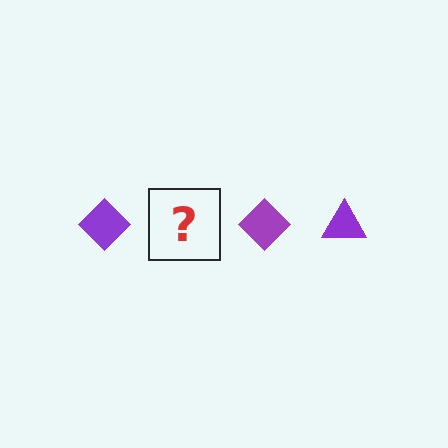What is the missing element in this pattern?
The missing element is a purple triangle.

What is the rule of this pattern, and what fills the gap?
The rule is that the pattern cycles through diamond, triangle shapes in purple. The gap should be filled with a purple triangle.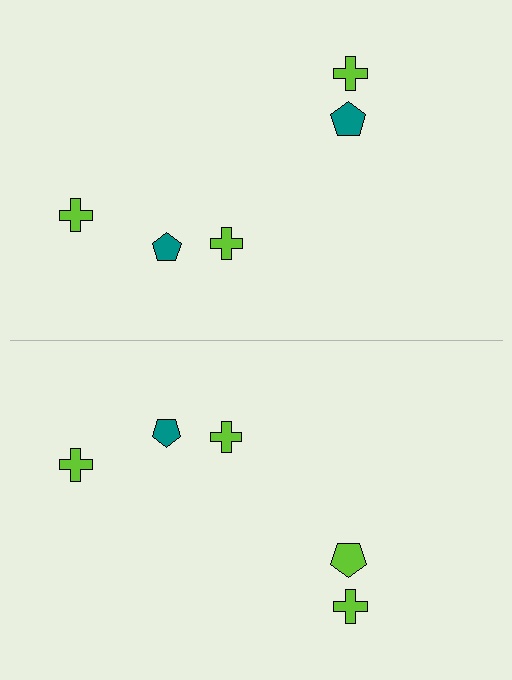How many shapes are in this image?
There are 10 shapes in this image.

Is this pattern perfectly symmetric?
No, the pattern is not perfectly symmetric. The lime pentagon on the bottom side breaks the symmetry — its mirror counterpart is teal.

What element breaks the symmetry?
The lime pentagon on the bottom side breaks the symmetry — its mirror counterpart is teal.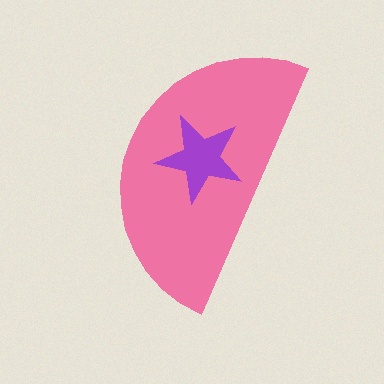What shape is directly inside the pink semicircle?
The purple star.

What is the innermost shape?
The purple star.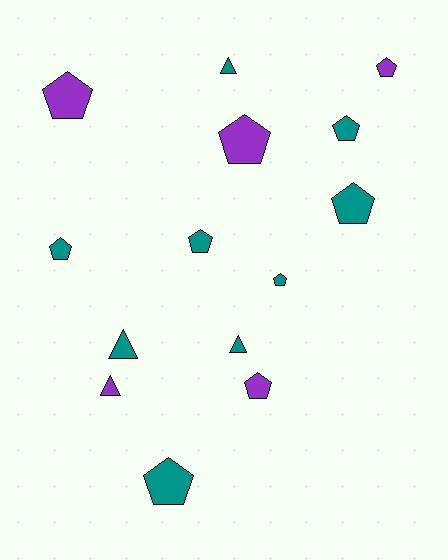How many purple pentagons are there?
There are 4 purple pentagons.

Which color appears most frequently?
Teal, with 9 objects.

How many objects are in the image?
There are 14 objects.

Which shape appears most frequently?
Pentagon, with 10 objects.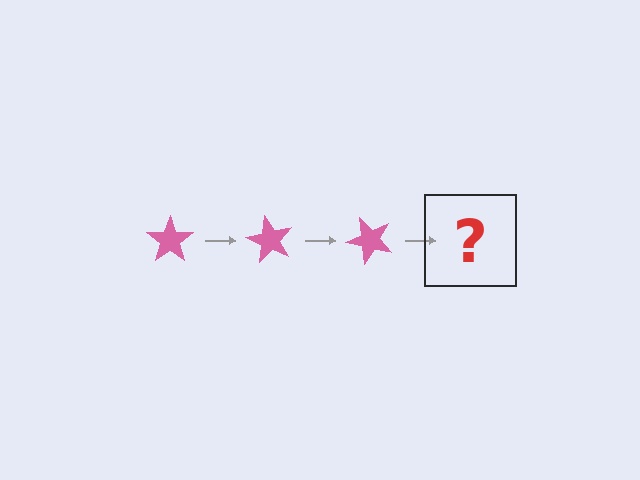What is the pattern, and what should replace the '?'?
The pattern is that the star rotates 60 degrees each step. The '?' should be a pink star rotated 180 degrees.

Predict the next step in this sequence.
The next step is a pink star rotated 180 degrees.